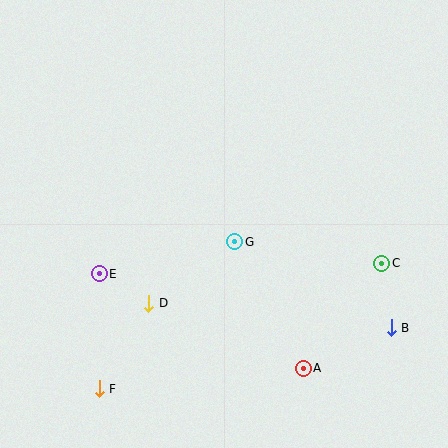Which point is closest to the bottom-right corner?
Point B is closest to the bottom-right corner.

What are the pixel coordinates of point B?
Point B is at (391, 328).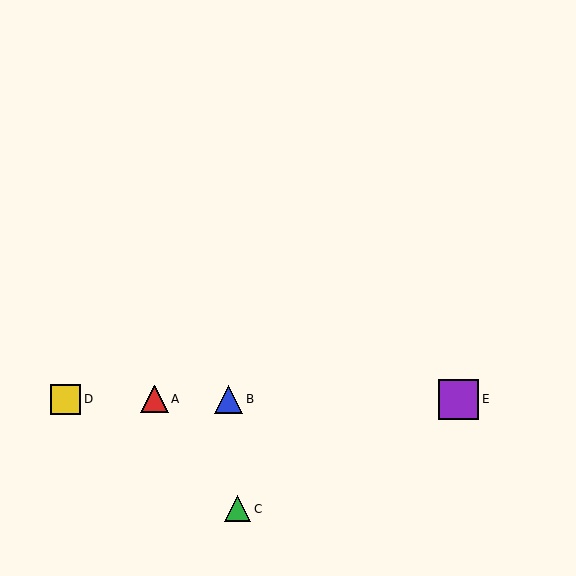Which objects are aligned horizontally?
Objects A, B, D, E are aligned horizontally.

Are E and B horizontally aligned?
Yes, both are at y≈399.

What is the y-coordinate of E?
Object E is at y≈399.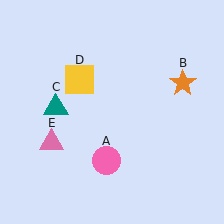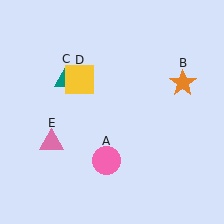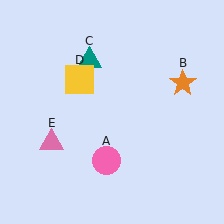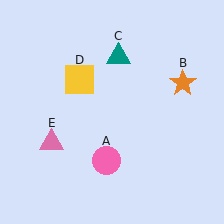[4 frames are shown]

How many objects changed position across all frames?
1 object changed position: teal triangle (object C).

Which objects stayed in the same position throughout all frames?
Pink circle (object A) and orange star (object B) and yellow square (object D) and pink triangle (object E) remained stationary.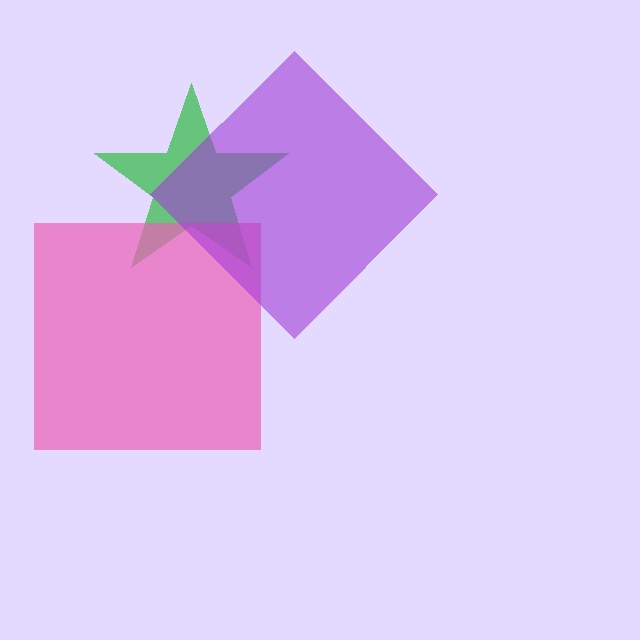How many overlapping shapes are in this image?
There are 3 overlapping shapes in the image.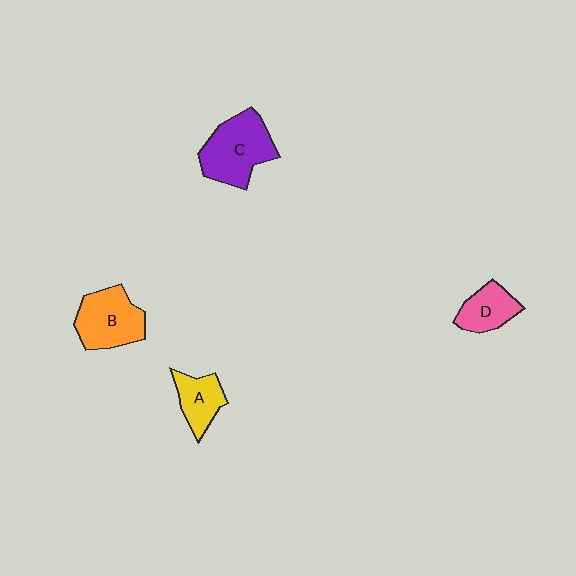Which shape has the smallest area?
Shape A (yellow).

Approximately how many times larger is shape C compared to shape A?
Approximately 1.8 times.